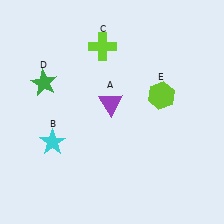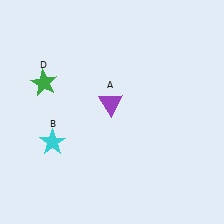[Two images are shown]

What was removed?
The lime hexagon (E), the lime cross (C) were removed in Image 2.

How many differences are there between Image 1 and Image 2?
There are 2 differences between the two images.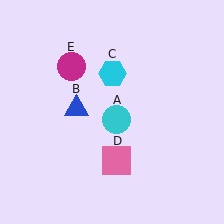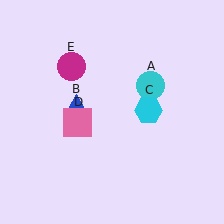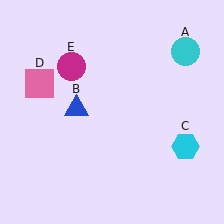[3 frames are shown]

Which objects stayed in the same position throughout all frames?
Blue triangle (object B) and magenta circle (object E) remained stationary.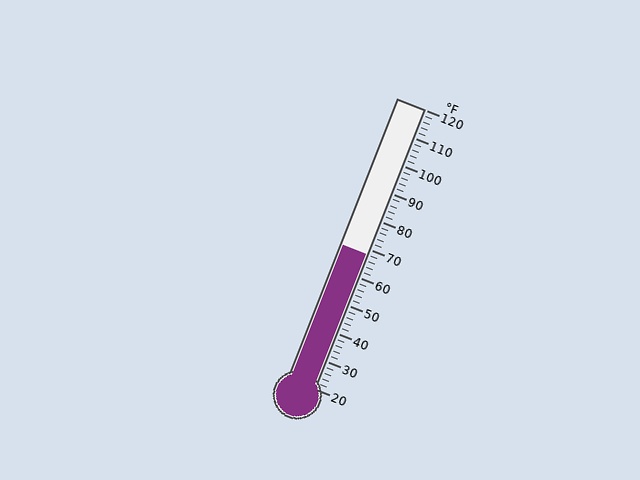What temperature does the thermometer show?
The thermometer shows approximately 68°F.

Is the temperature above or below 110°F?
The temperature is below 110°F.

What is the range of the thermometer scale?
The thermometer scale ranges from 20°F to 120°F.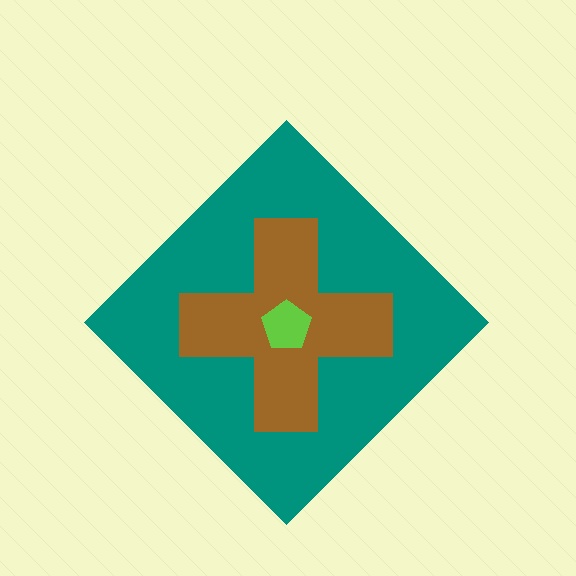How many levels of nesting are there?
3.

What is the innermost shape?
The lime pentagon.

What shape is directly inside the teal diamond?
The brown cross.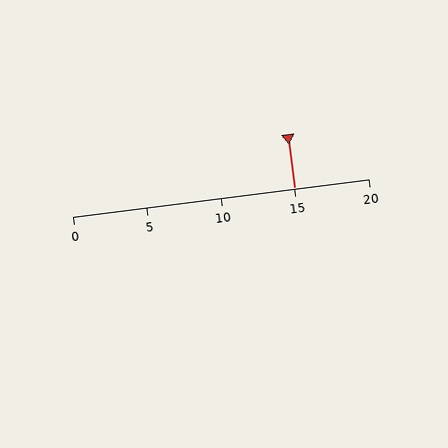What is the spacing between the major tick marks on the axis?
The major ticks are spaced 5 apart.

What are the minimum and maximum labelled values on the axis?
The axis runs from 0 to 20.